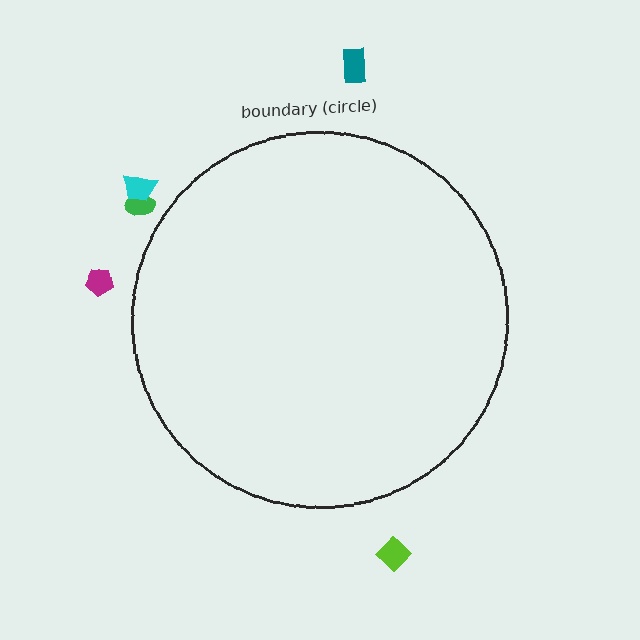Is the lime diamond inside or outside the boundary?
Outside.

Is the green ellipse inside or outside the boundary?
Outside.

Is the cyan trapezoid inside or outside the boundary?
Outside.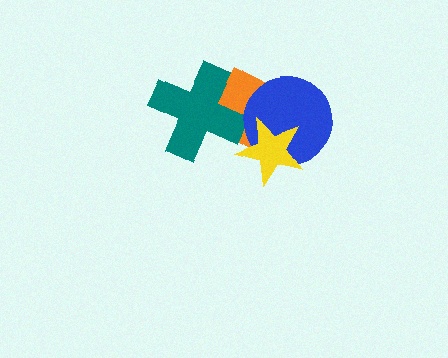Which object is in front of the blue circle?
The yellow star is in front of the blue circle.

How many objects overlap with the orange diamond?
3 objects overlap with the orange diamond.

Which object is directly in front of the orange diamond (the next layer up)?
The teal cross is directly in front of the orange diamond.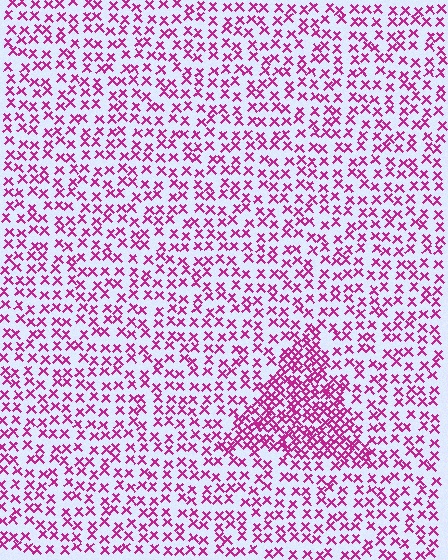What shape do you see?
I see a triangle.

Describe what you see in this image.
The image contains small magenta elements arranged at two different densities. A triangle-shaped region is visible where the elements are more densely packed than the surrounding area.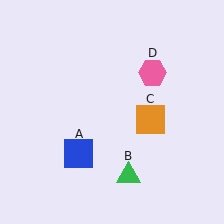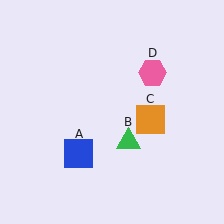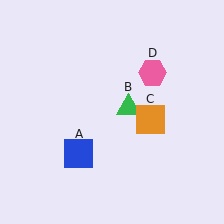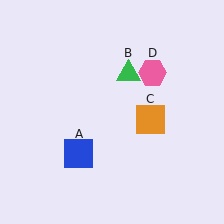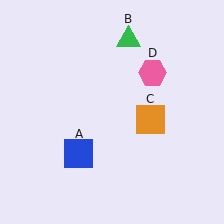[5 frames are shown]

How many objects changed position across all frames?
1 object changed position: green triangle (object B).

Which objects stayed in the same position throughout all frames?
Blue square (object A) and orange square (object C) and pink hexagon (object D) remained stationary.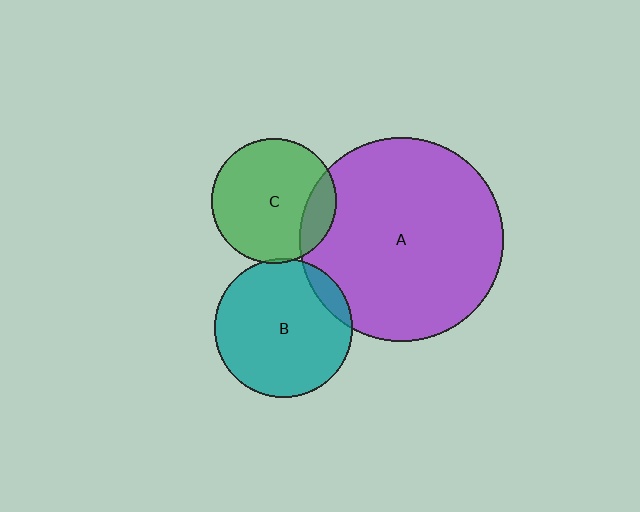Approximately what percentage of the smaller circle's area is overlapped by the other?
Approximately 10%.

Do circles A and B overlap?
Yes.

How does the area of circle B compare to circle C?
Approximately 1.2 times.